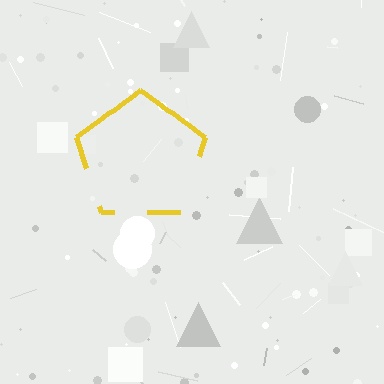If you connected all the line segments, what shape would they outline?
They would outline a pentagon.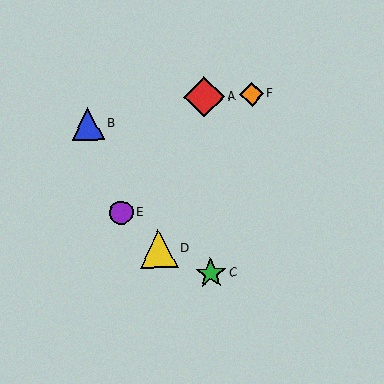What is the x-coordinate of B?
Object B is at x≈88.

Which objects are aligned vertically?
Objects A, C are aligned vertically.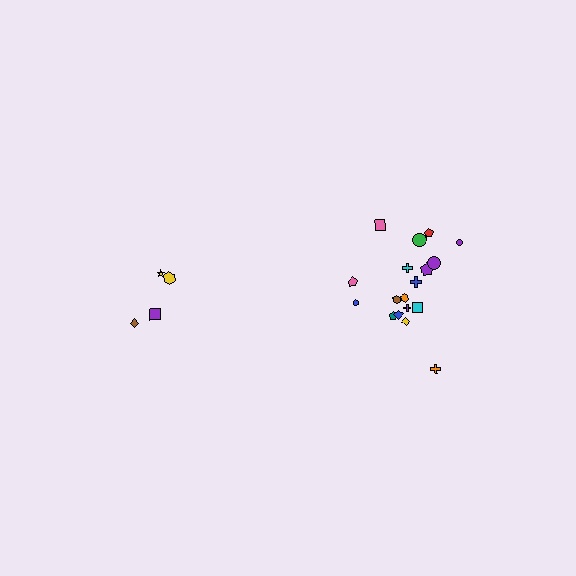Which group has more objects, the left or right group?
The right group.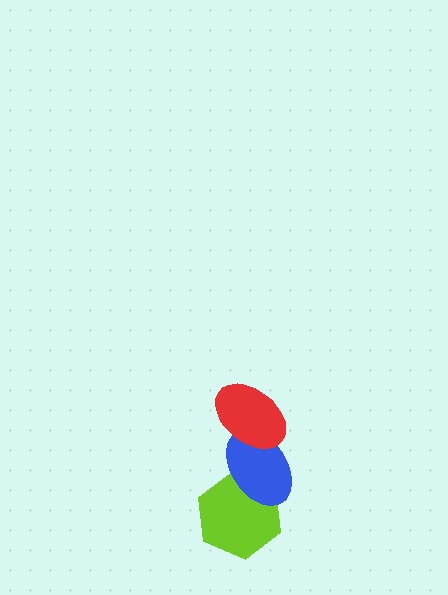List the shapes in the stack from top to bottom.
From top to bottom: the red ellipse, the blue ellipse, the lime hexagon.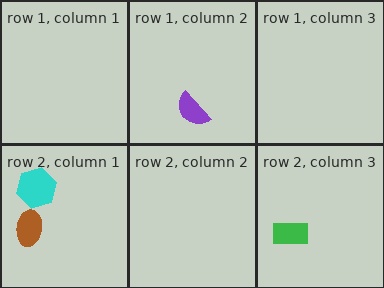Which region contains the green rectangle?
The row 2, column 3 region.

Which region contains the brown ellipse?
The row 2, column 1 region.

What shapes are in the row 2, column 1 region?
The cyan hexagon, the brown ellipse.